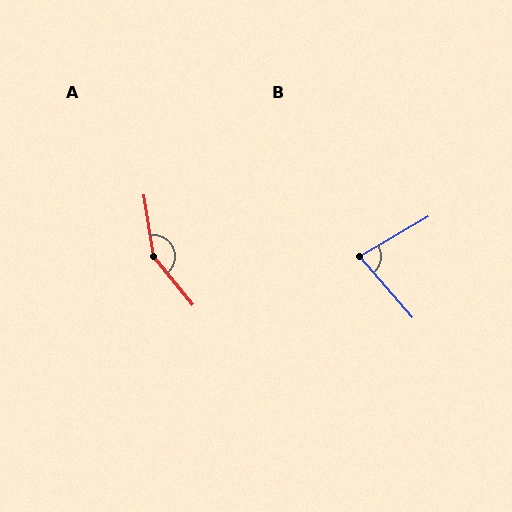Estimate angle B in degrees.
Approximately 79 degrees.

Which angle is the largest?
A, at approximately 150 degrees.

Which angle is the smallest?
B, at approximately 79 degrees.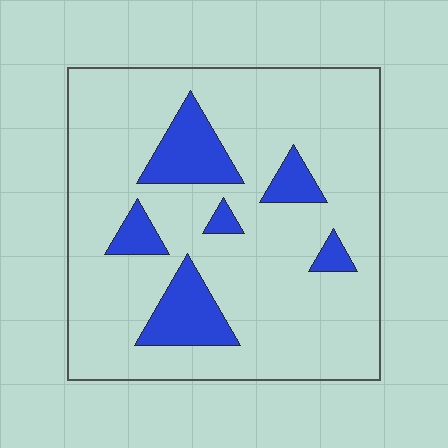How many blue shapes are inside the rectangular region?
6.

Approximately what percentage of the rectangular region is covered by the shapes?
Approximately 15%.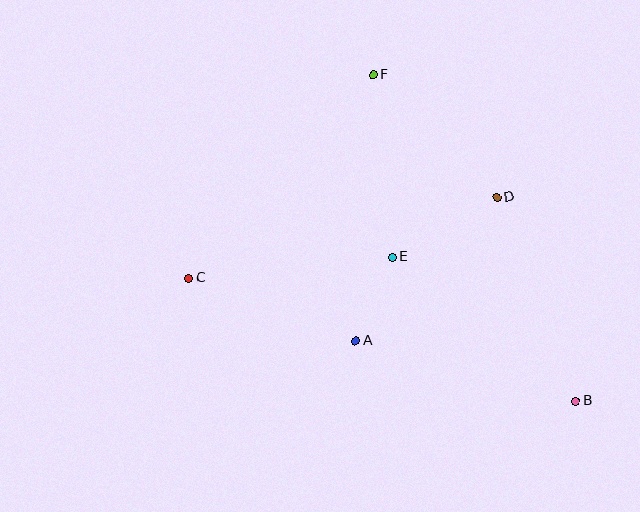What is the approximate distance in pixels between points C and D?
The distance between C and D is approximately 319 pixels.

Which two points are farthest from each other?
Points B and C are farthest from each other.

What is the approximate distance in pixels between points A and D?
The distance between A and D is approximately 202 pixels.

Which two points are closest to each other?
Points A and E are closest to each other.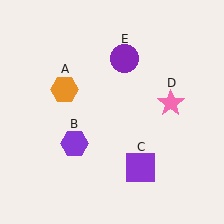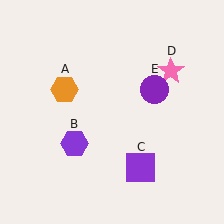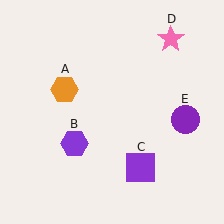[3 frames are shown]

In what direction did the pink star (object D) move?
The pink star (object D) moved up.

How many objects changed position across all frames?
2 objects changed position: pink star (object D), purple circle (object E).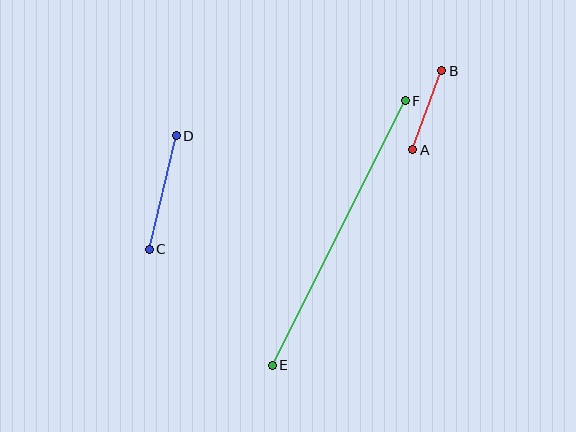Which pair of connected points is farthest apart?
Points E and F are farthest apart.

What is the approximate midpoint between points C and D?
The midpoint is at approximately (163, 192) pixels.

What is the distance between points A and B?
The distance is approximately 84 pixels.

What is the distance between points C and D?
The distance is approximately 117 pixels.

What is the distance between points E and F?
The distance is approximately 296 pixels.